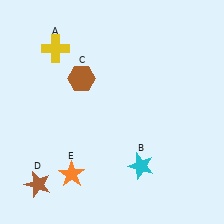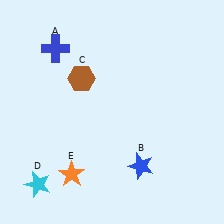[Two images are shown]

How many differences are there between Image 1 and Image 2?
There are 3 differences between the two images.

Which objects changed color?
A changed from yellow to blue. B changed from cyan to blue. D changed from brown to cyan.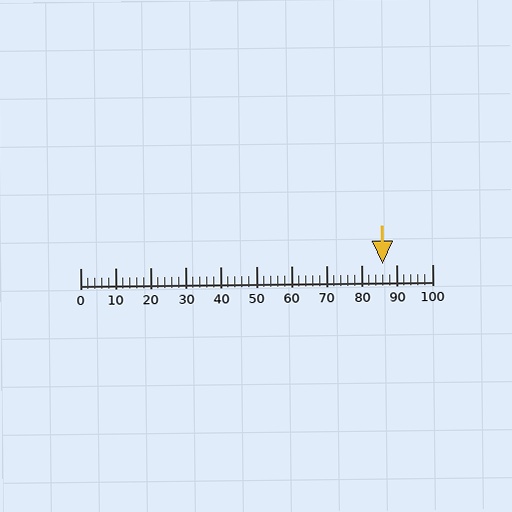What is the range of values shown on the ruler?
The ruler shows values from 0 to 100.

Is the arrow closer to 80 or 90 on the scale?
The arrow is closer to 90.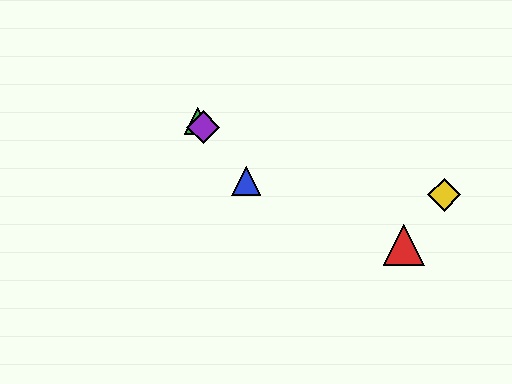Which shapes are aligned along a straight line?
The blue triangle, the green triangle, the purple diamond are aligned along a straight line.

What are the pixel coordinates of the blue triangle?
The blue triangle is at (246, 181).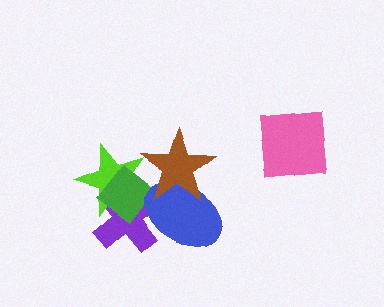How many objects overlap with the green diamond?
4 objects overlap with the green diamond.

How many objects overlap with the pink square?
0 objects overlap with the pink square.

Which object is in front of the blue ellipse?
The brown star is in front of the blue ellipse.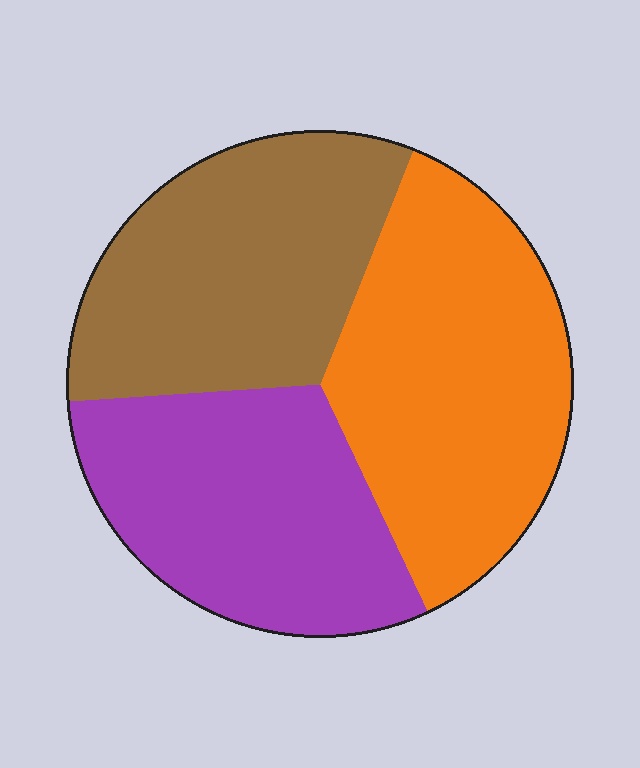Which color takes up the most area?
Orange, at roughly 35%.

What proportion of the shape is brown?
Brown takes up between a sixth and a third of the shape.